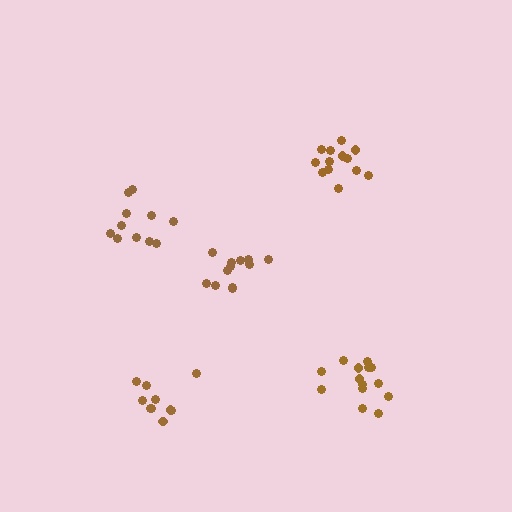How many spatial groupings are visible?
There are 5 spatial groupings.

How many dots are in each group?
Group 1: 11 dots, Group 2: 14 dots, Group 3: 14 dots, Group 4: 10 dots, Group 5: 12 dots (61 total).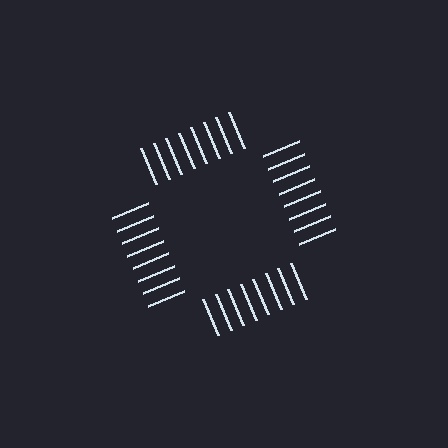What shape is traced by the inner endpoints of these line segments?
An illusory square — the line segments terminate on its edges but no continuous stroke is drawn.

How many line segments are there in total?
32 — 8 along each of the 4 edges.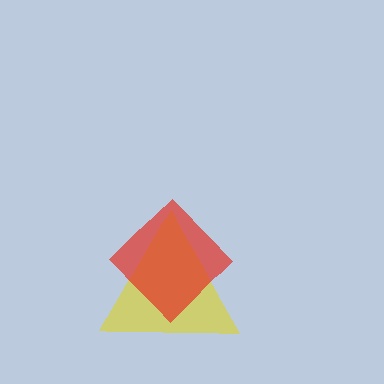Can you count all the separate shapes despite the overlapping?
Yes, there are 2 separate shapes.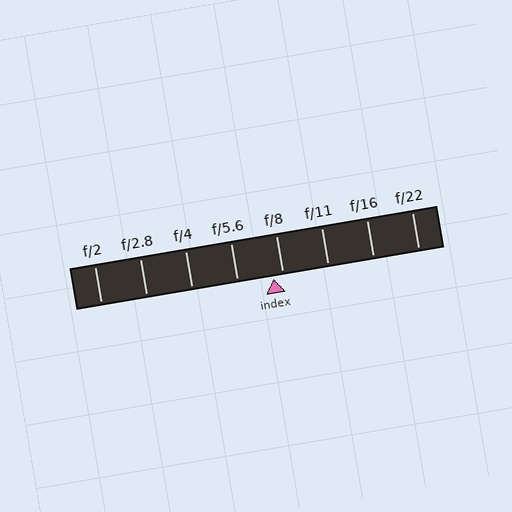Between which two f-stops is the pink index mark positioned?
The index mark is between f/5.6 and f/8.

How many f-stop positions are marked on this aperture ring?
There are 8 f-stop positions marked.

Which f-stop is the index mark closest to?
The index mark is closest to f/8.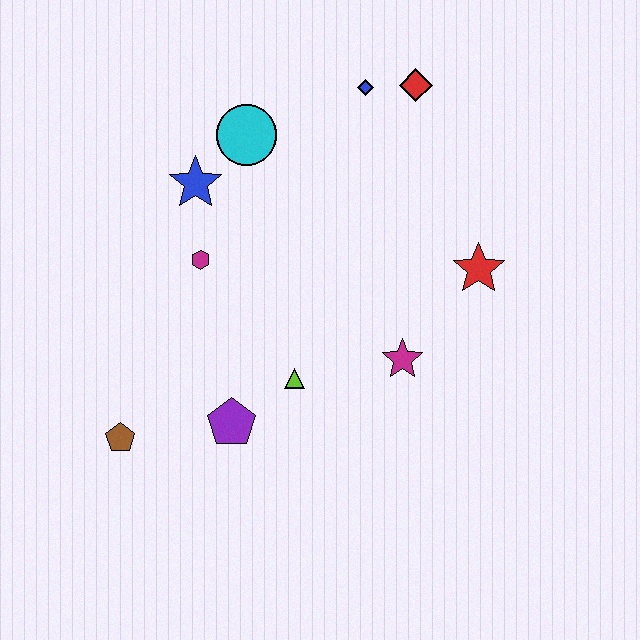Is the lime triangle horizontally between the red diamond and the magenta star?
No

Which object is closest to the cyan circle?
The blue star is closest to the cyan circle.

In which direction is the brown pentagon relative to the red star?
The brown pentagon is to the left of the red star.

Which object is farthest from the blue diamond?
The brown pentagon is farthest from the blue diamond.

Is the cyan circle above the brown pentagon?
Yes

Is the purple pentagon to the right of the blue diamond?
No